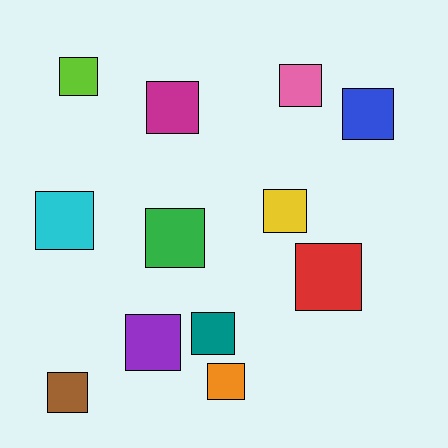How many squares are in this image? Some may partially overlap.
There are 12 squares.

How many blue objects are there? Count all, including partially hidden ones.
There is 1 blue object.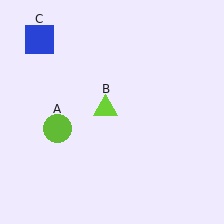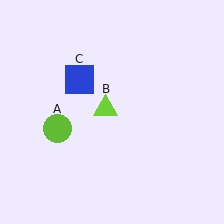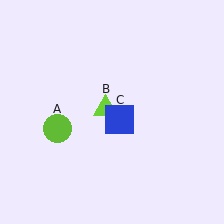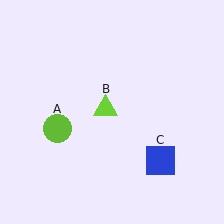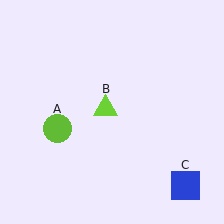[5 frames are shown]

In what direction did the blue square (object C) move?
The blue square (object C) moved down and to the right.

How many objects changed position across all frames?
1 object changed position: blue square (object C).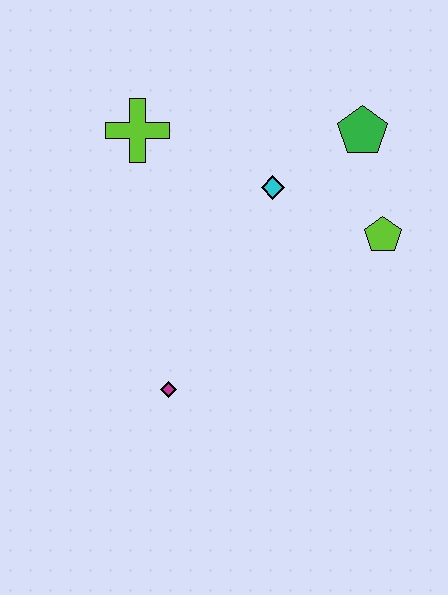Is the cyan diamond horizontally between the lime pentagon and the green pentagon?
No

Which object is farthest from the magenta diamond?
The green pentagon is farthest from the magenta diamond.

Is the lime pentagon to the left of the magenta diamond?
No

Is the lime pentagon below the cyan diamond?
Yes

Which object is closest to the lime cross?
The cyan diamond is closest to the lime cross.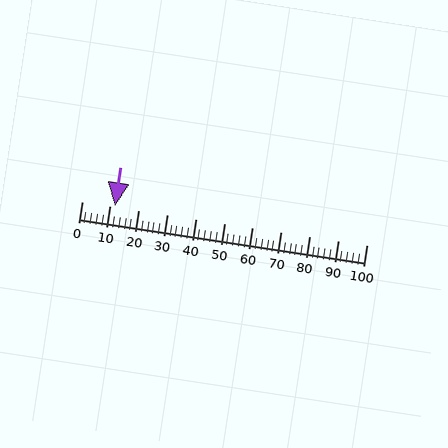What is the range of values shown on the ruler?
The ruler shows values from 0 to 100.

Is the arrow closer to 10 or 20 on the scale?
The arrow is closer to 10.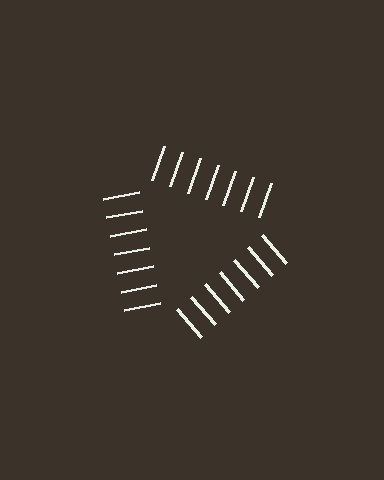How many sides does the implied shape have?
3 sides — the line-ends trace a triangle.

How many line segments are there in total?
21 — 7 along each of the 3 edges.